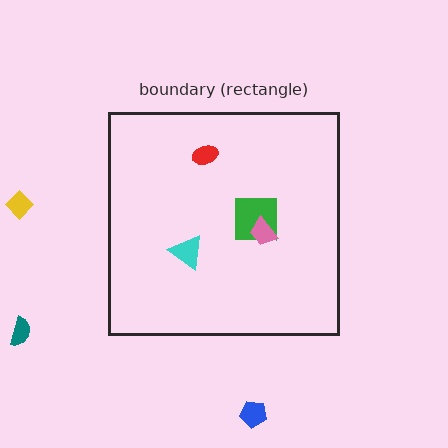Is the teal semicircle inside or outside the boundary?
Outside.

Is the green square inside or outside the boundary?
Inside.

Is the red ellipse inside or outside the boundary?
Inside.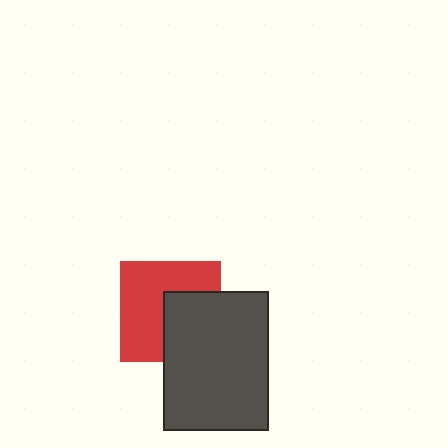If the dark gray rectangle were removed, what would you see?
You would see the complete red square.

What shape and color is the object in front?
The object in front is a dark gray rectangle.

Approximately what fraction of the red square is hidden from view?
Roughly 40% of the red square is hidden behind the dark gray rectangle.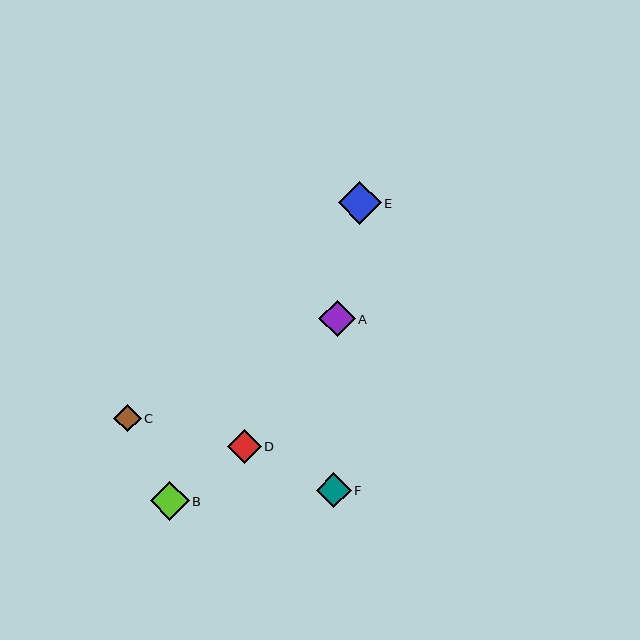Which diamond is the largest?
Diamond E is the largest with a size of approximately 43 pixels.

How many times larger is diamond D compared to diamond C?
Diamond D is approximately 1.2 times the size of diamond C.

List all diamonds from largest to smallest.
From largest to smallest: E, B, A, F, D, C.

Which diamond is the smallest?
Diamond C is the smallest with a size of approximately 27 pixels.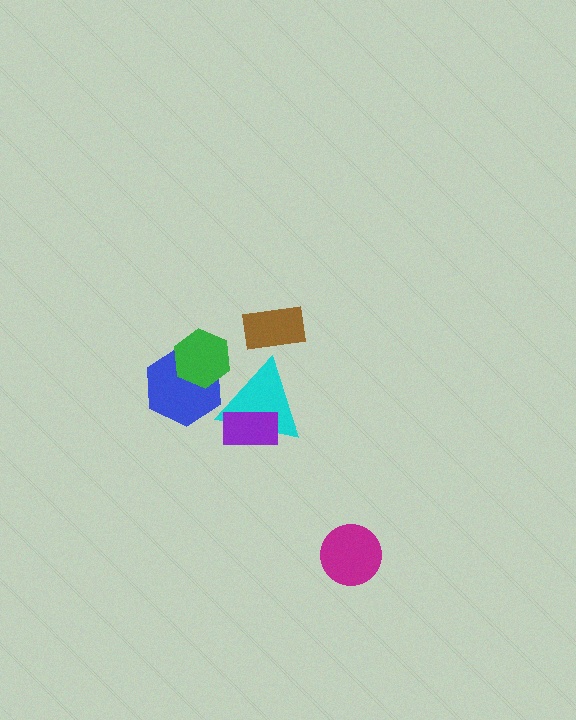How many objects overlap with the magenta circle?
0 objects overlap with the magenta circle.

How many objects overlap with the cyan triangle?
2 objects overlap with the cyan triangle.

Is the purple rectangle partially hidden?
No, no other shape covers it.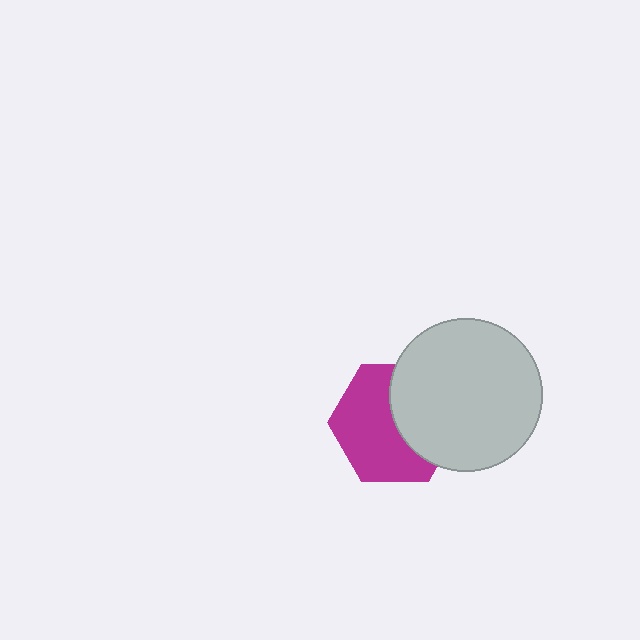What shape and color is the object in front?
The object in front is a light gray circle.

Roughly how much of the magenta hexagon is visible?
About half of it is visible (roughly 58%).